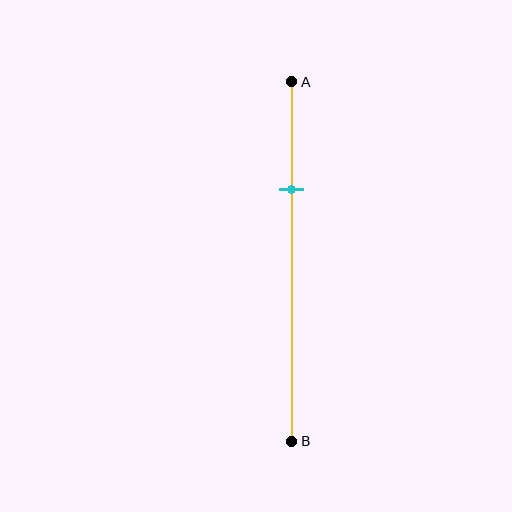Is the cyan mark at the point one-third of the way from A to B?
No, the mark is at about 30% from A, not at the 33% one-third point.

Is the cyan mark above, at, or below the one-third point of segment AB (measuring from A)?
The cyan mark is above the one-third point of segment AB.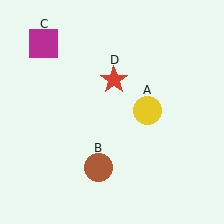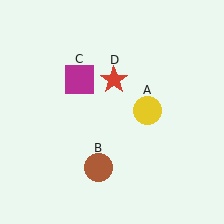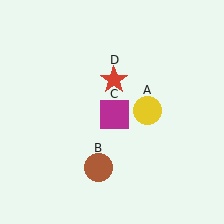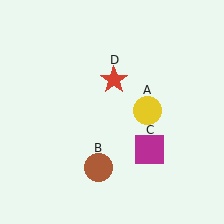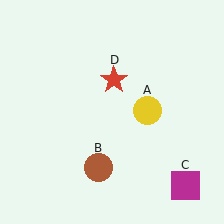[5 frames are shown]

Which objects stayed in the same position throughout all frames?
Yellow circle (object A) and brown circle (object B) and red star (object D) remained stationary.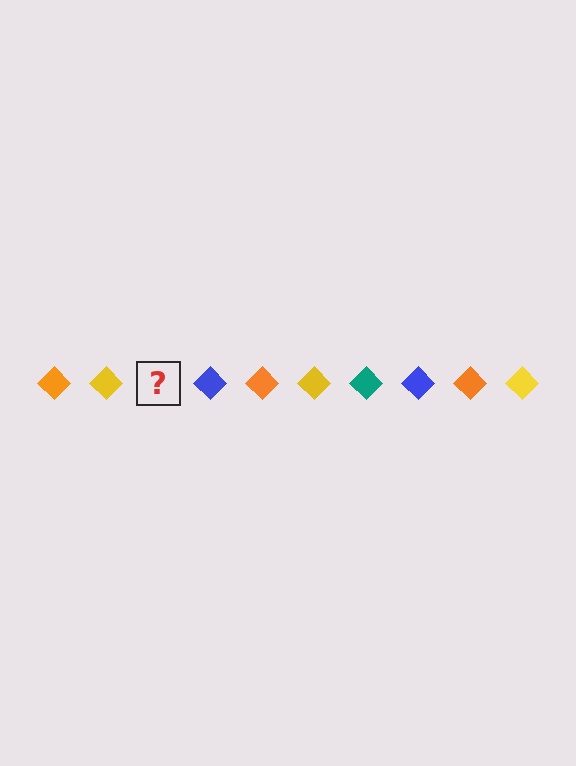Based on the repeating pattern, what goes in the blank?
The blank should be a teal diamond.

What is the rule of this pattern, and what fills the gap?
The rule is that the pattern cycles through orange, yellow, teal, blue diamonds. The gap should be filled with a teal diamond.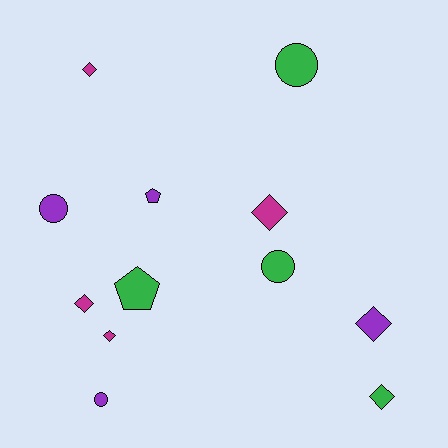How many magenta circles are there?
There are no magenta circles.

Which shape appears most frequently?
Diamond, with 6 objects.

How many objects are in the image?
There are 12 objects.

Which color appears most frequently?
Purple, with 4 objects.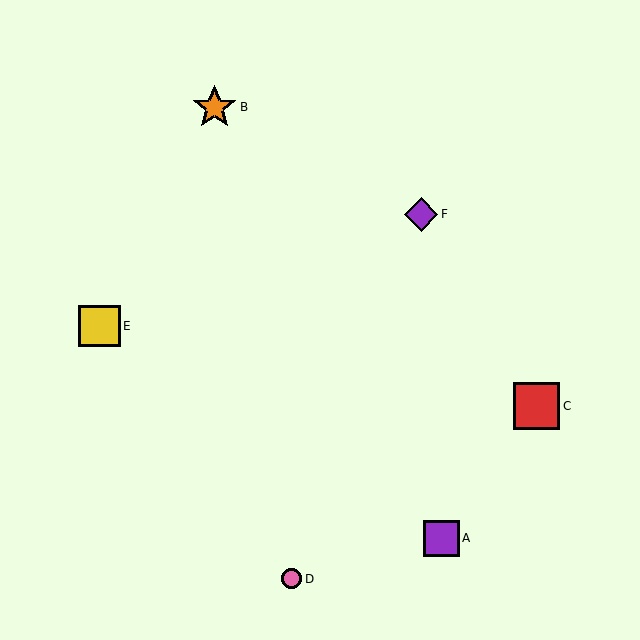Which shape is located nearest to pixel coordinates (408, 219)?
The purple diamond (labeled F) at (421, 214) is nearest to that location.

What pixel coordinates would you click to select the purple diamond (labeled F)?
Click at (421, 214) to select the purple diamond F.